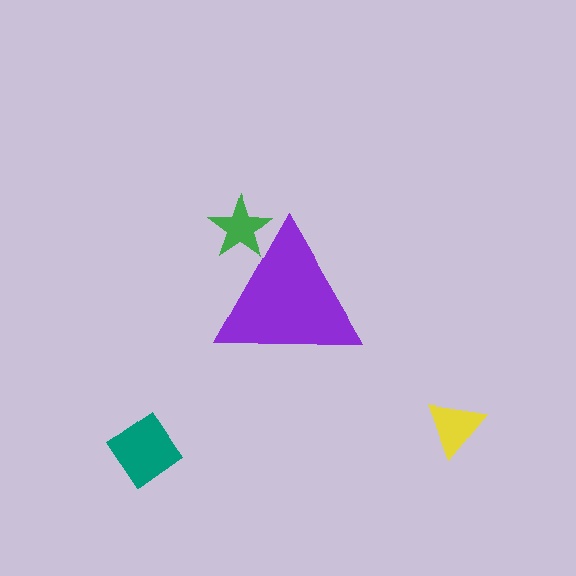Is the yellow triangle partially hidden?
No, the yellow triangle is fully visible.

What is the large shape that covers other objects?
A purple triangle.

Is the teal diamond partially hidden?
No, the teal diamond is fully visible.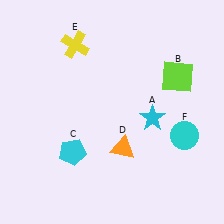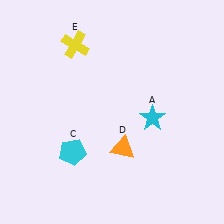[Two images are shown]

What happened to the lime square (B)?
The lime square (B) was removed in Image 2. It was in the top-right area of Image 1.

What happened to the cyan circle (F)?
The cyan circle (F) was removed in Image 2. It was in the bottom-right area of Image 1.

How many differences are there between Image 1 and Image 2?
There are 2 differences between the two images.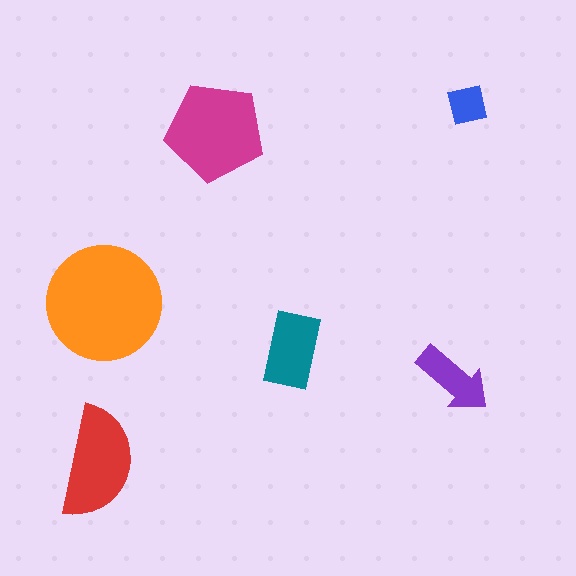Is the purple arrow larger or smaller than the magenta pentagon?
Smaller.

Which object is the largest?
The orange circle.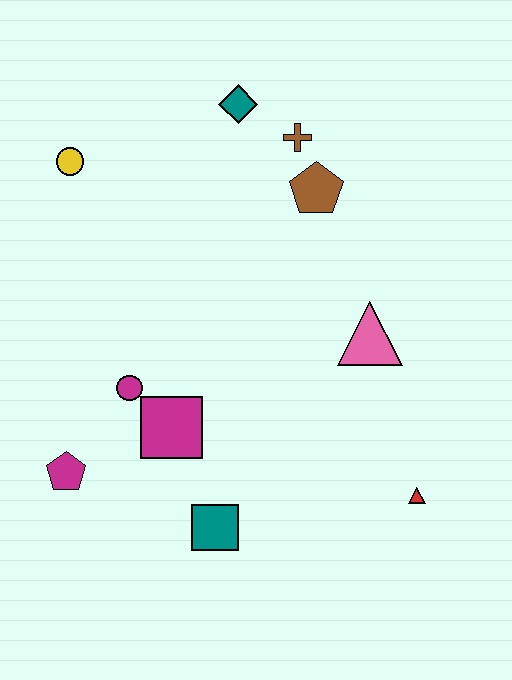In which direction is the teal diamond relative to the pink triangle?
The teal diamond is above the pink triangle.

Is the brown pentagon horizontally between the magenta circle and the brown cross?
No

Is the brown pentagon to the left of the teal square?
No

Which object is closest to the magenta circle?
The magenta square is closest to the magenta circle.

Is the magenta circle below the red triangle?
No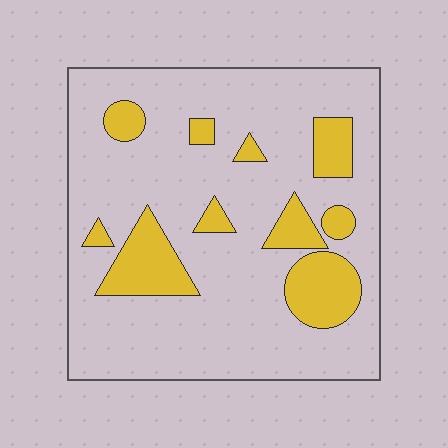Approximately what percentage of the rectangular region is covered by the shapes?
Approximately 20%.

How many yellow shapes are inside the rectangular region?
10.